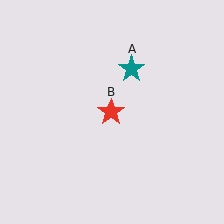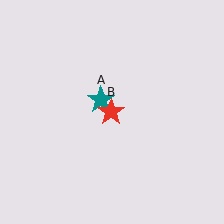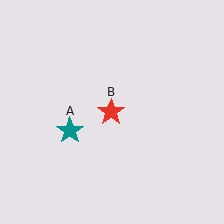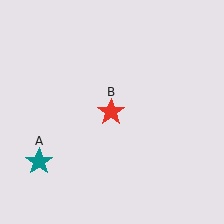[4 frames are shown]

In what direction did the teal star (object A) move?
The teal star (object A) moved down and to the left.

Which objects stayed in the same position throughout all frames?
Red star (object B) remained stationary.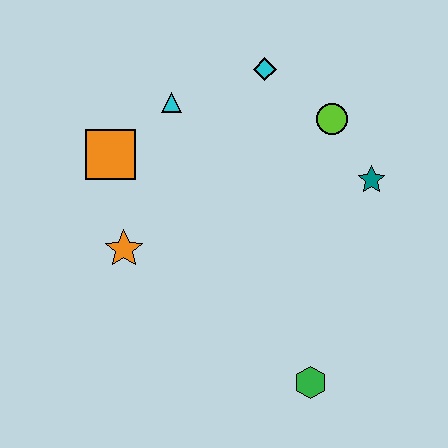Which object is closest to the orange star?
The orange square is closest to the orange star.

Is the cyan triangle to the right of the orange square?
Yes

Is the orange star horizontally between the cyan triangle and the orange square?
Yes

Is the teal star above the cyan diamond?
No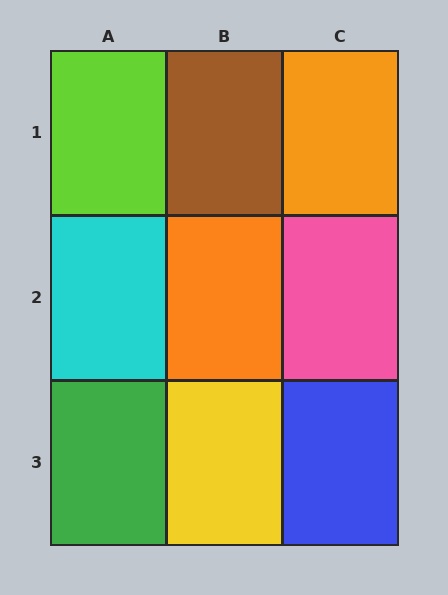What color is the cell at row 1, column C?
Orange.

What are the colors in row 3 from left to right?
Green, yellow, blue.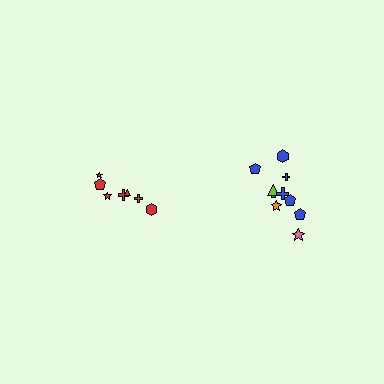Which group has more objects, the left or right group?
The right group.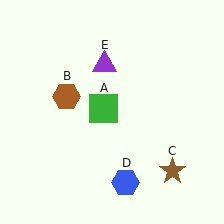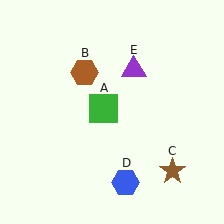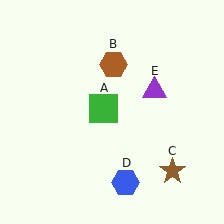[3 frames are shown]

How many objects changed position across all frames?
2 objects changed position: brown hexagon (object B), purple triangle (object E).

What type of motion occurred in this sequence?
The brown hexagon (object B), purple triangle (object E) rotated clockwise around the center of the scene.